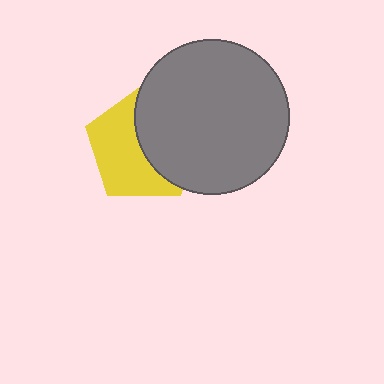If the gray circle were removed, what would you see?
You would see the complete yellow pentagon.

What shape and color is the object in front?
The object in front is a gray circle.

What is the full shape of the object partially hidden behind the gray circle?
The partially hidden object is a yellow pentagon.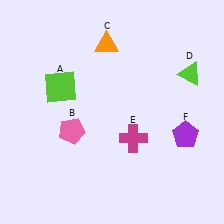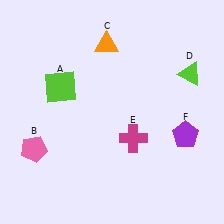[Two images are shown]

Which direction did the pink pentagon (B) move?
The pink pentagon (B) moved left.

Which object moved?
The pink pentagon (B) moved left.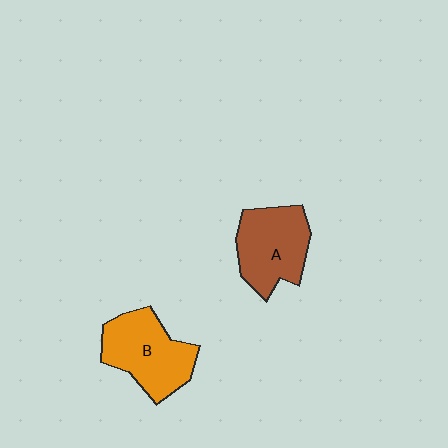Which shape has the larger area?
Shape B (orange).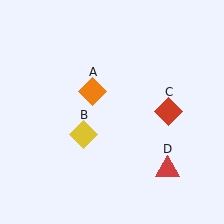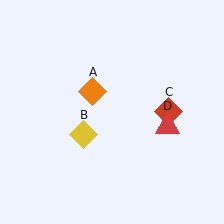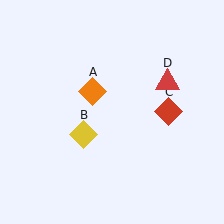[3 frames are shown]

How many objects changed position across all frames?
1 object changed position: red triangle (object D).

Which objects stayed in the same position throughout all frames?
Orange diamond (object A) and yellow diamond (object B) and red diamond (object C) remained stationary.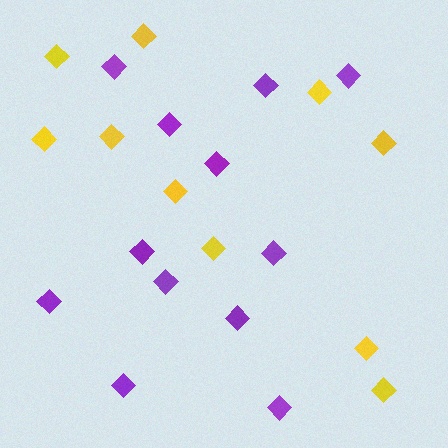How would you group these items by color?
There are 2 groups: one group of purple diamonds (12) and one group of yellow diamonds (10).